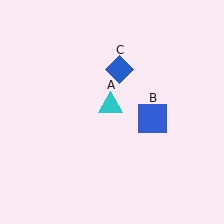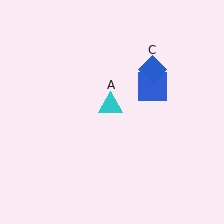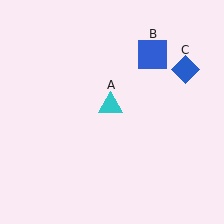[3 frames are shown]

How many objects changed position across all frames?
2 objects changed position: blue square (object B), blue diamond (object C).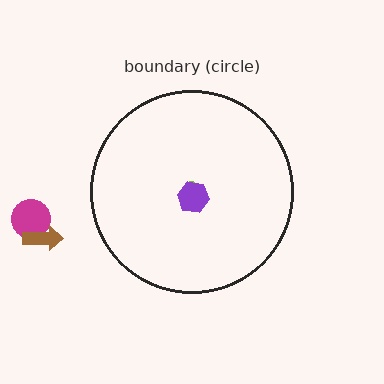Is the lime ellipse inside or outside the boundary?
Inside.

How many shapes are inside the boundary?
2 inside, 2 outside.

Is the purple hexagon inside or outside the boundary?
Inside.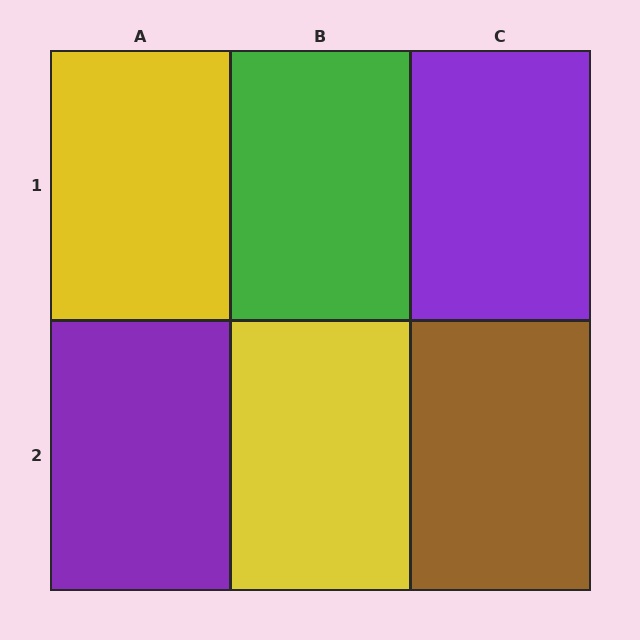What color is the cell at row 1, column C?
Purple.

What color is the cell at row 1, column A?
Yellow.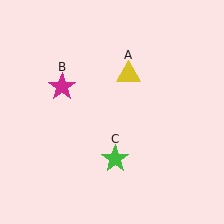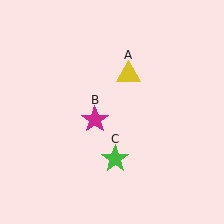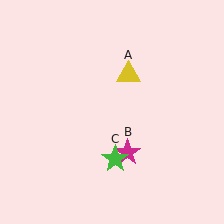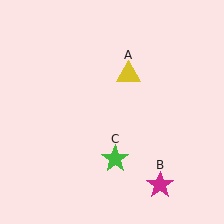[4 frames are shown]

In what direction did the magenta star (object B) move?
The magenta star (object B) moved down and to the right.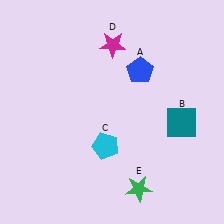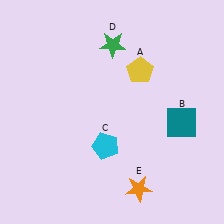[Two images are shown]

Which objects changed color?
A changed from blue to yellow. D changed from magenta to green. E changed from green to orange.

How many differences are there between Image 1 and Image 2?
There are 3 differences between the two images.